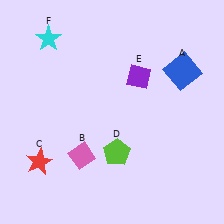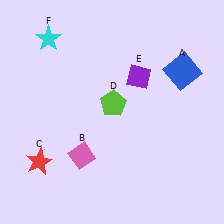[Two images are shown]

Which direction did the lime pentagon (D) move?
The lime pentagon (D) moved up.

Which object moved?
The lime pentagon (D) moved up.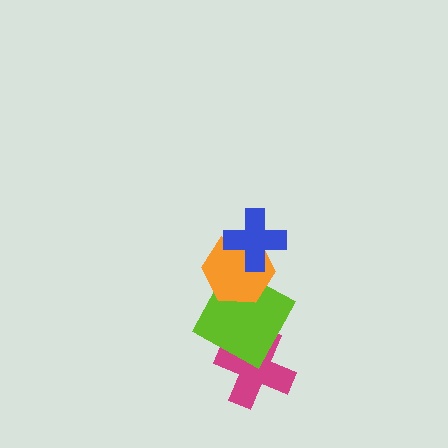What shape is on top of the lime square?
The orange hexagon is on top of the lime square.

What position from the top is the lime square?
The lime square is 3rd from the top.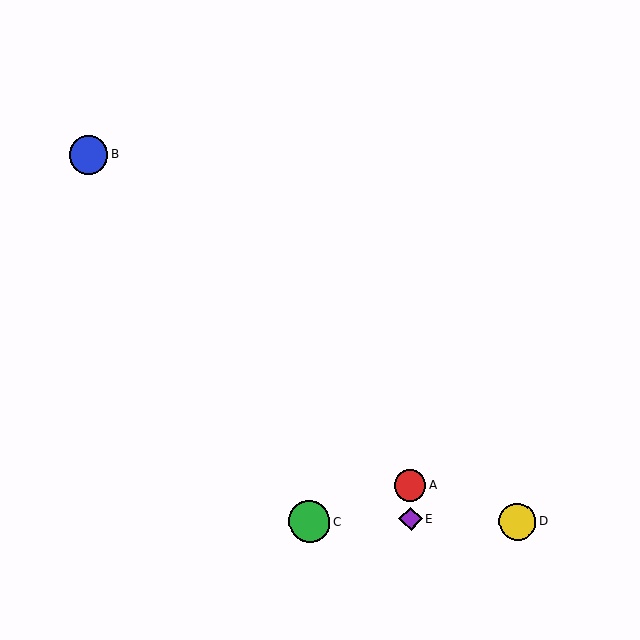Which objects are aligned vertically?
Objects A, E are aligned vertically.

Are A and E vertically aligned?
Yes, both are at x≈410.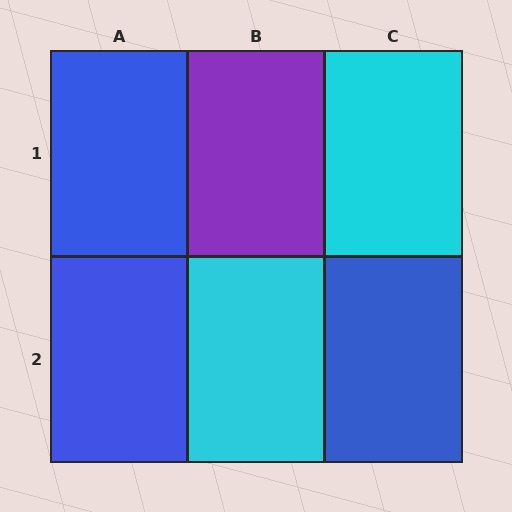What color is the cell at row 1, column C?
Cyan.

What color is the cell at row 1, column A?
Blue.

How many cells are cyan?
2 cells are cyan.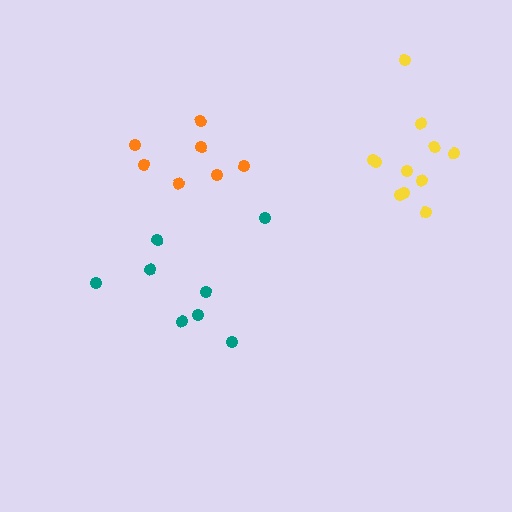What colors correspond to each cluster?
The clusters are colored: teal, yellow, orange.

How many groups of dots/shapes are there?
There are 3 groups.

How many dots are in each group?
Group 1: 8 dots, Group 2: 11 dots, Group 3: 7 dots (26 total).